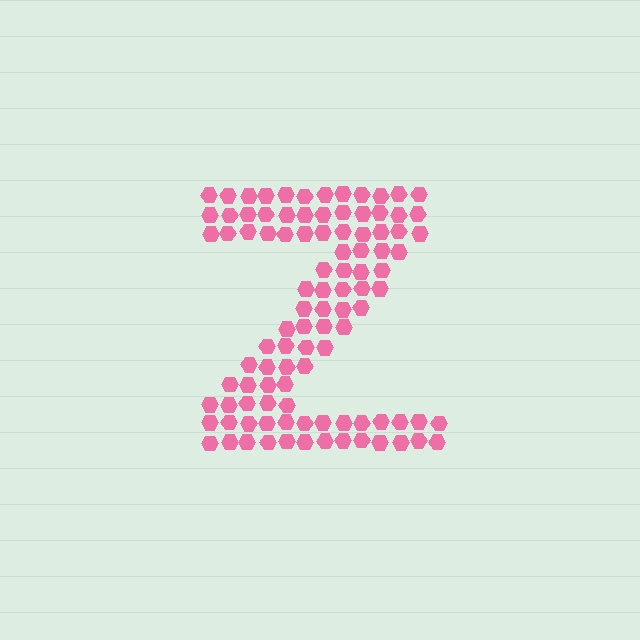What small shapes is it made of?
It is made of small hexagons.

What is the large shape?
The large shape is the letter Z.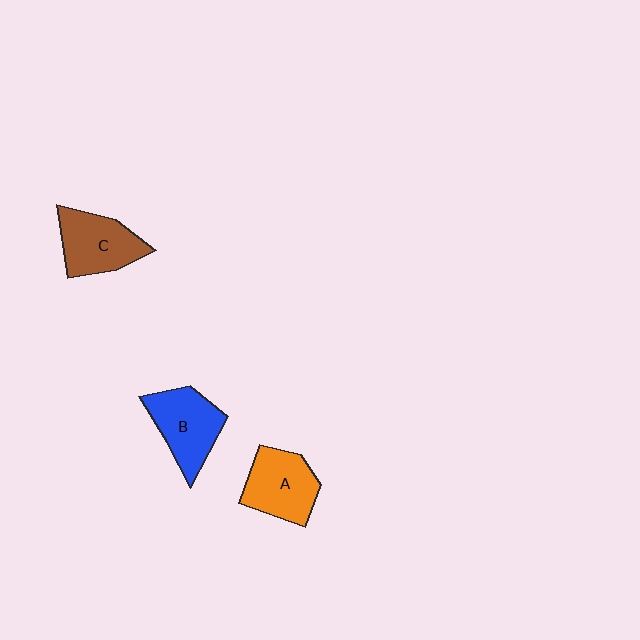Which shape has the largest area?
Shape B (blue).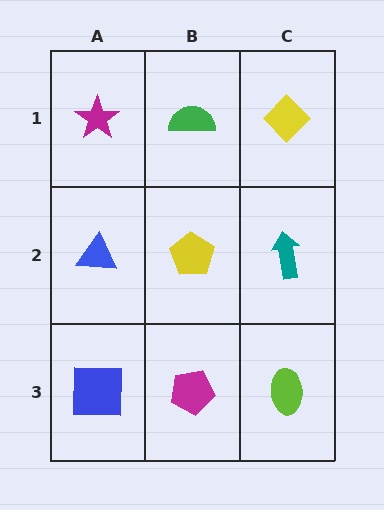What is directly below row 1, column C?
A teal arrow.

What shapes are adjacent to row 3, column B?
A yellow pentagon (row 2, column B), a blue square (row 3, column A), a lime ellipse (row 3, column C).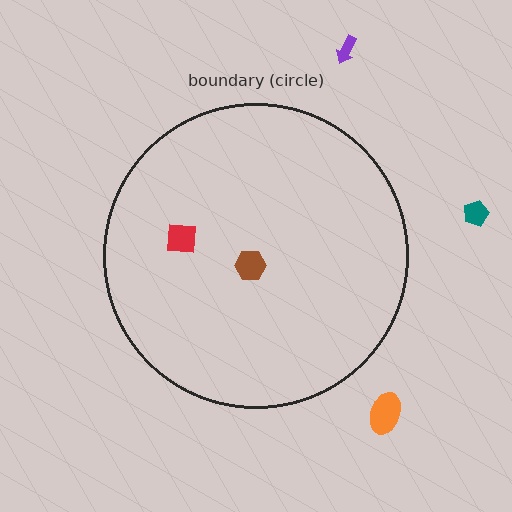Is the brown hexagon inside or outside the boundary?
Inside.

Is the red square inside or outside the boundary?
Inside.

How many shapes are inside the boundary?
2 inside, 3 outside.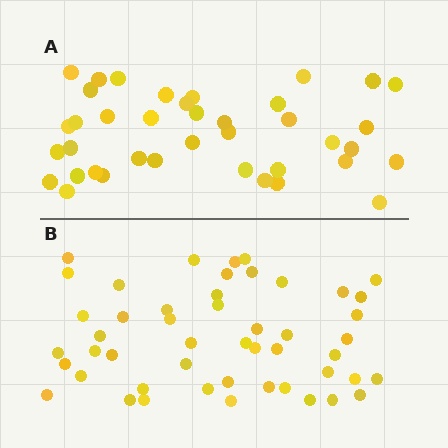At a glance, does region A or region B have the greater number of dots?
Region B (the bottom region) has more dots.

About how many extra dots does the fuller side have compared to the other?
Region B has roughly 10 or so more dots than region A.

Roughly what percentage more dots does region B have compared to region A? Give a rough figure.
About 25% more.